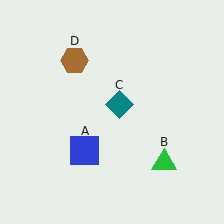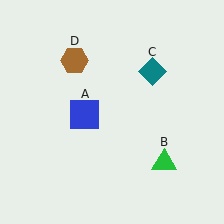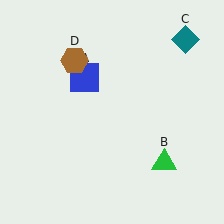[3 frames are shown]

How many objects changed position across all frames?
2 objects changed position: blue square (object A), teal diamond (object C).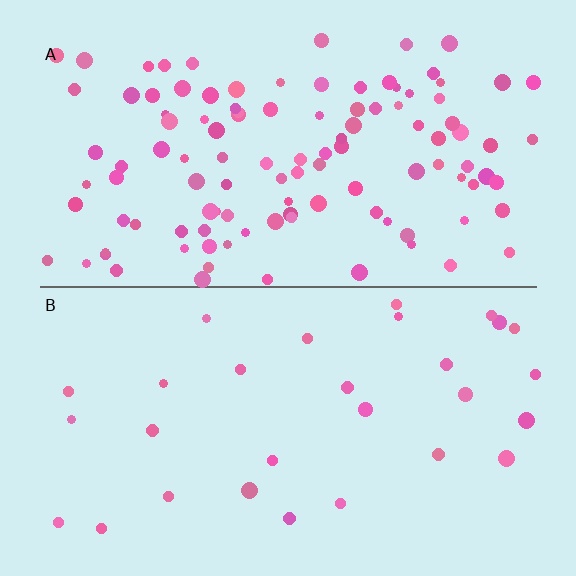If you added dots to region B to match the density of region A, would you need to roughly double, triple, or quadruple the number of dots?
Approximately quadruple.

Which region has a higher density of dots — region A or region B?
A (the top).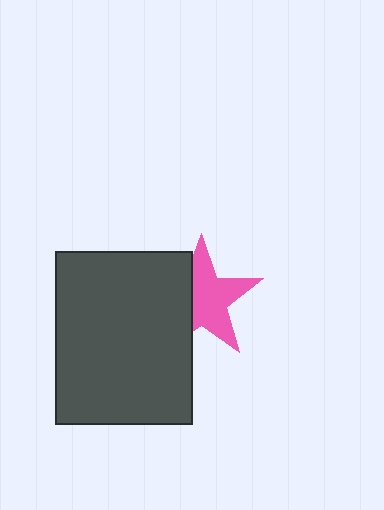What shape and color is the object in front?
The object in front is a dark gray rectangle.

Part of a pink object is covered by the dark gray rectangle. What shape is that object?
It is a star.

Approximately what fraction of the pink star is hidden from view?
Roughly 38% of the pink star is hidden behind the dark gray rectangle.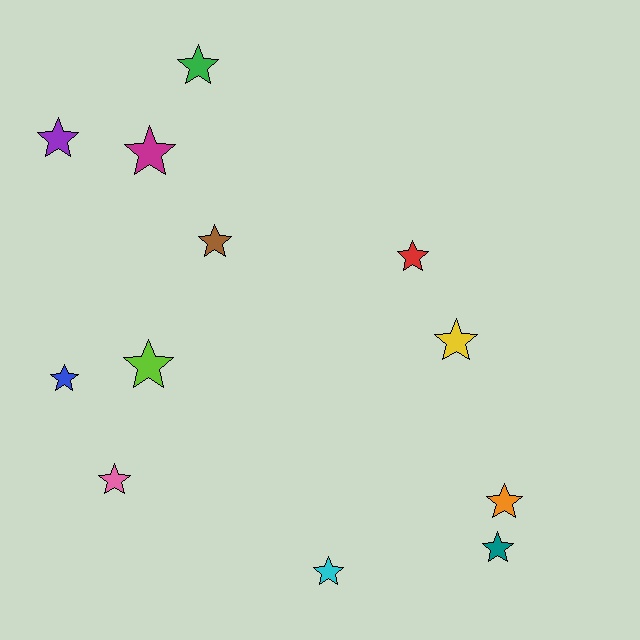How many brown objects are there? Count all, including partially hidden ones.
There is 1 brown object.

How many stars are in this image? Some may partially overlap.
There are 12 stars.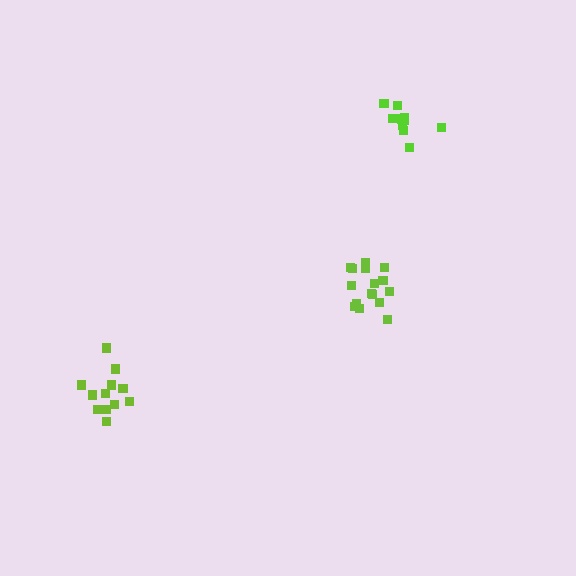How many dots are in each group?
Group 1: 16 dots, Group 2: 12 dots, Group 3: 10 dots (38 total).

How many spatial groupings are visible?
There are 3 spatial groupings.